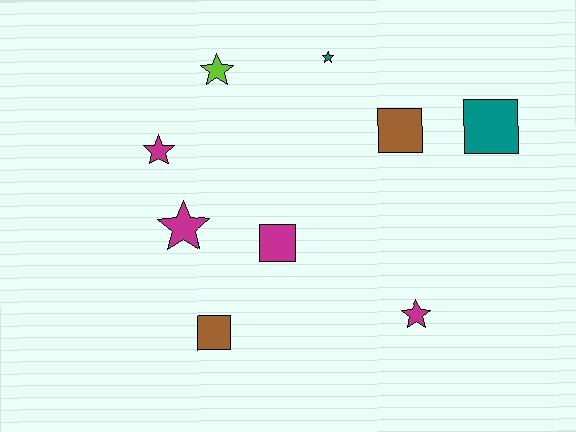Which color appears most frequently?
Magenta, with 4 objects.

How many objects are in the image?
There are 9 objects.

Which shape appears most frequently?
Star, with 5 objects.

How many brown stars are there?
There are no brown stars.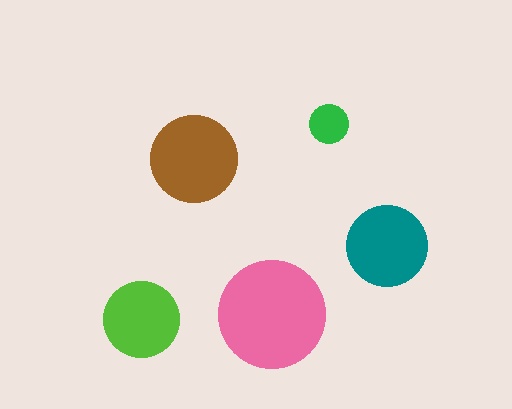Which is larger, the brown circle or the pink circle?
The pink one.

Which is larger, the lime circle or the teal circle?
The teal one.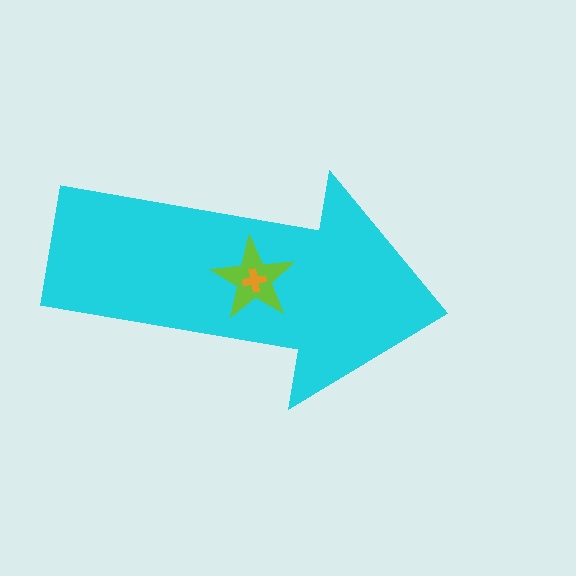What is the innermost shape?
The orange cross.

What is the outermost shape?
The cyan arrow.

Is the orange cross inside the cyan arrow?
Yes.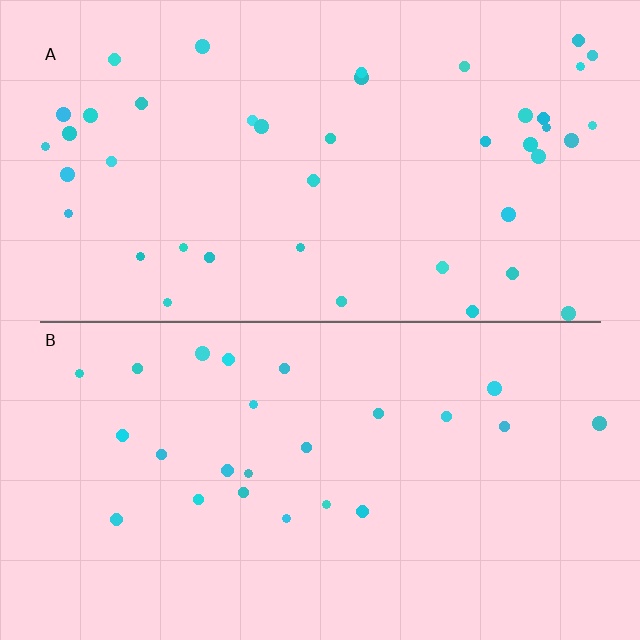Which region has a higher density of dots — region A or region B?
A (the top).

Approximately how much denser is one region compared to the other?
Approximately 1.8× — region A over region B.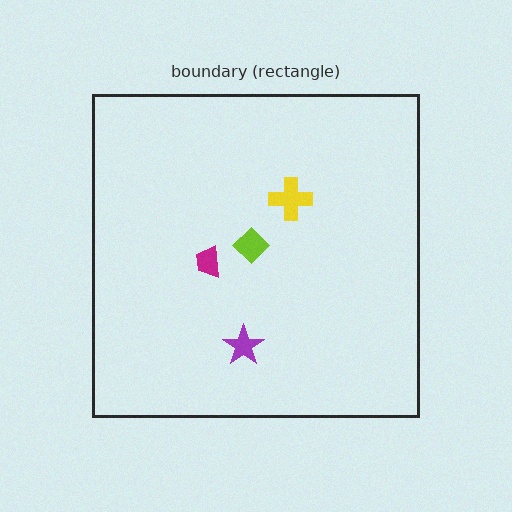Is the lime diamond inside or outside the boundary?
Inside.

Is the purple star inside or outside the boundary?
Inside.